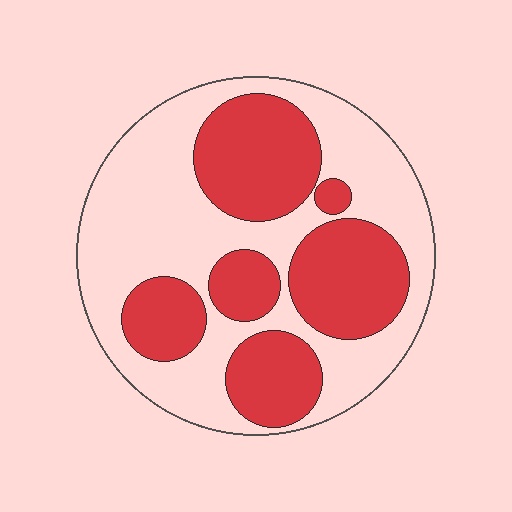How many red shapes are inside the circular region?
6.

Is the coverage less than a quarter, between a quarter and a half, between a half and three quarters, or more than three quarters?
Between a quarter and a half.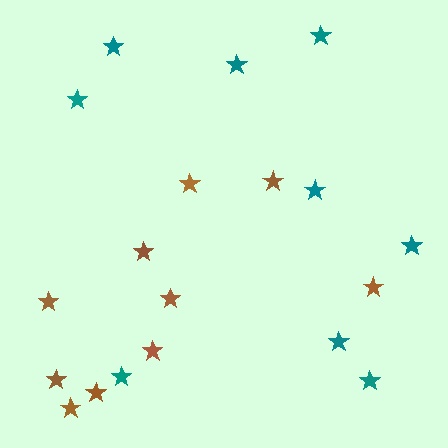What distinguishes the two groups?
There are 2 groups: one group of teal stars (9) and one group of brown stars (10).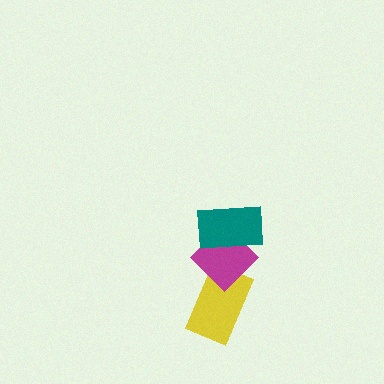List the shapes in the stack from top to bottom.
From top to bottom: the teal rectangle, the magenta diamond, the yellow rectangle.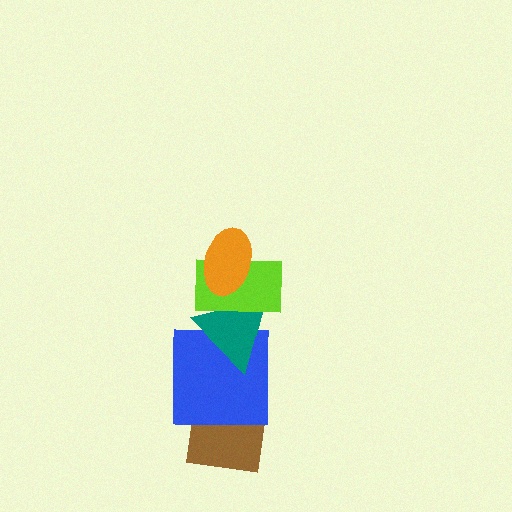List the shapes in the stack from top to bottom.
From top to bottom: the orange ellipse, the lime rectangle, the teal triangle, the blue square, the brown square.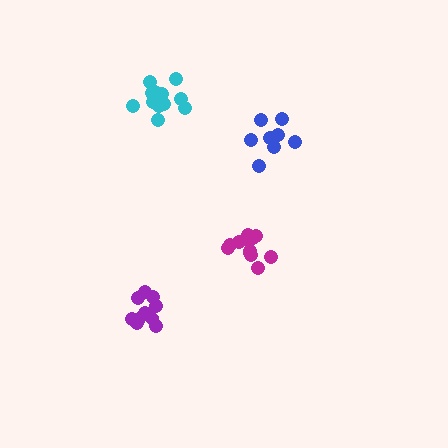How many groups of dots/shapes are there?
There are 4 groups.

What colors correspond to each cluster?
The clusters are colored: purple, magenta, blue, cyan.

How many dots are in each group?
Group 1: 10 dots, Group 2: 12 dots, Group 3: 9 dots, Group 4: 12 dots (43 total).